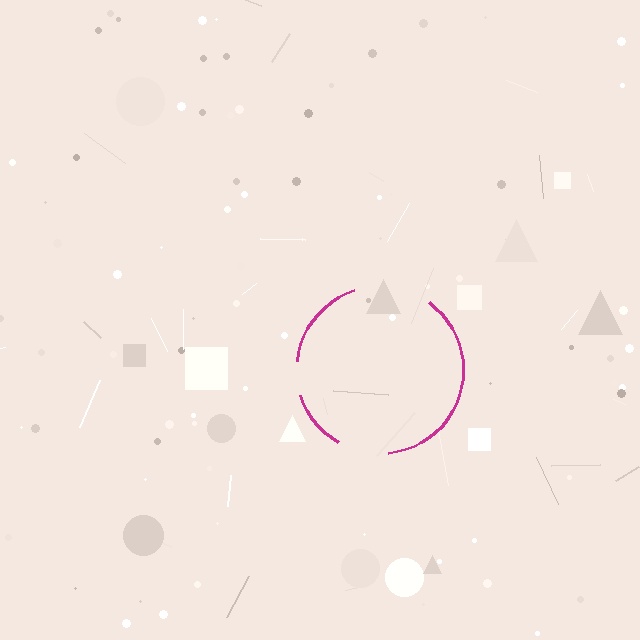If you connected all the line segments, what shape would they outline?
They would outline a circle.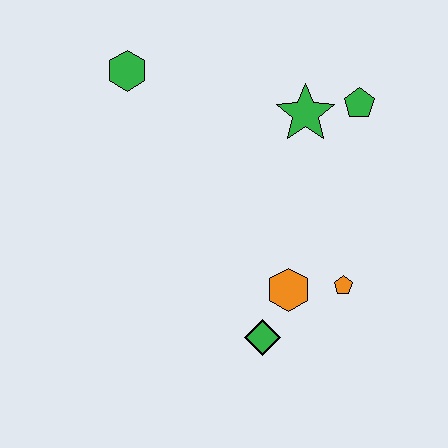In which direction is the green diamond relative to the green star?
The green diamond is below the green star.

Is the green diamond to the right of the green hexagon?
Yes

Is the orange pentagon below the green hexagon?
Yes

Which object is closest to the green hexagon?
The green star is closest to the green hexagon.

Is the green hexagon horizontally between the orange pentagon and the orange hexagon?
No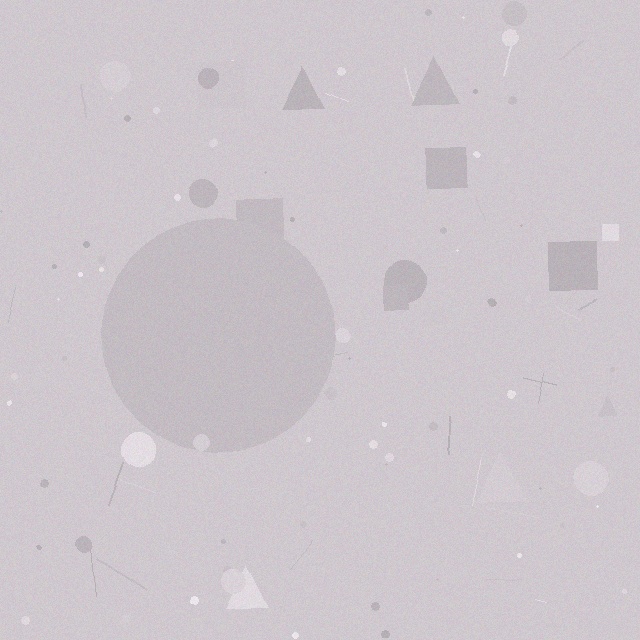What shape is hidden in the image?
A circle is hidden in the image.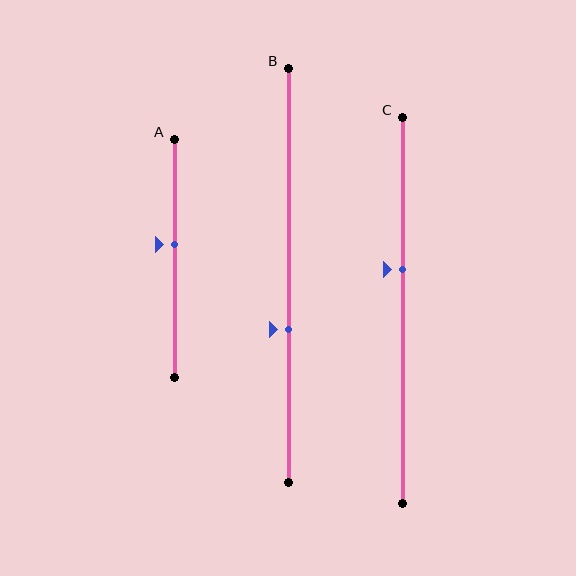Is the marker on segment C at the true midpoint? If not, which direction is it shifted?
No, the marker on segment C is shifted upward by about 11% of the segment length.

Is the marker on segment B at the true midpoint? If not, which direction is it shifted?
No, the marker on segment B is shifted downward by about 13% of the segment length.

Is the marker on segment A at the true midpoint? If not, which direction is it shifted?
No, the marker on segment A is shifted upward by about 6% of the segment length.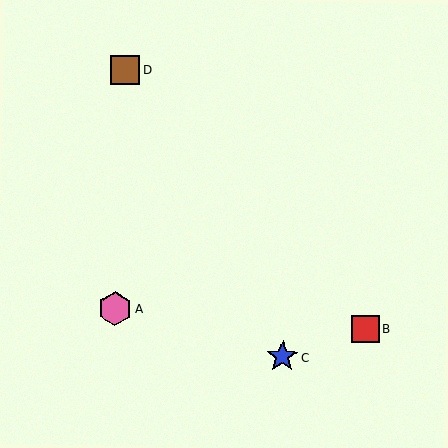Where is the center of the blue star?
The center of the blue star is at (282, 357).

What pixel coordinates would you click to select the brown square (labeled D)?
Click at (126, 70) to select the brown square D.